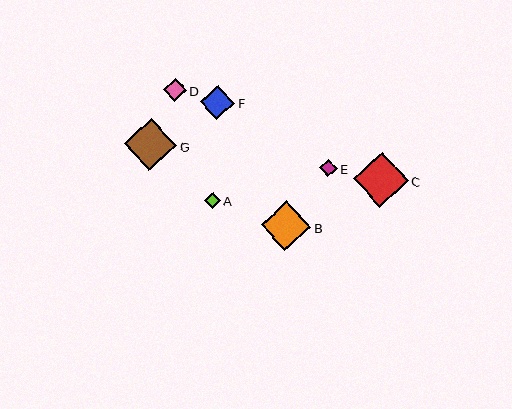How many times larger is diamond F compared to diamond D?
Diamond F is approximately 1.5 times the size of diamond D.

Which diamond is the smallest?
Diamond A is the smallest with a size of approximately 16 pixels.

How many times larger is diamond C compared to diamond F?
Diamond C is approximately 1.6 times the size of diamond F.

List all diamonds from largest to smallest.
From largest to smallest: C, G, B, F, D, E, A.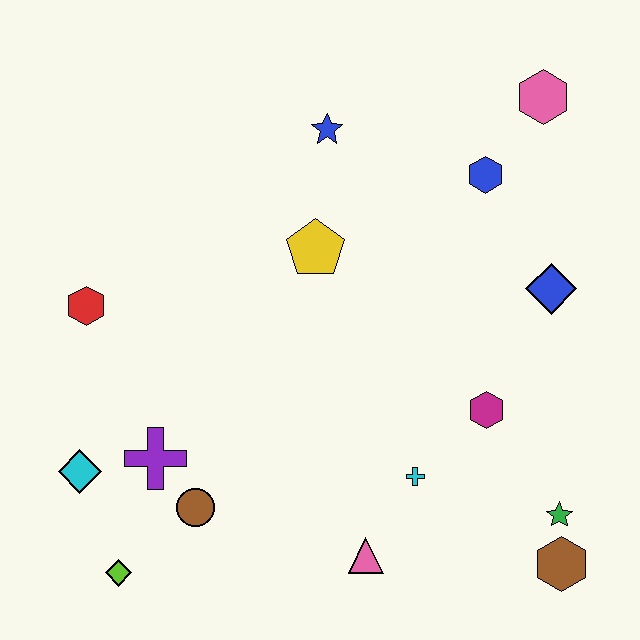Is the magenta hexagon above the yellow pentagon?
No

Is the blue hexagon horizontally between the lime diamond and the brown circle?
No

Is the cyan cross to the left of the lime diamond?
No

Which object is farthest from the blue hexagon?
The lime diamond is farthest from the blue hexagon.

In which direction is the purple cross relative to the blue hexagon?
The purple cross is to the left of the blue hexagon.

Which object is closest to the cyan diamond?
The purple cross is closest to the cyan diamond.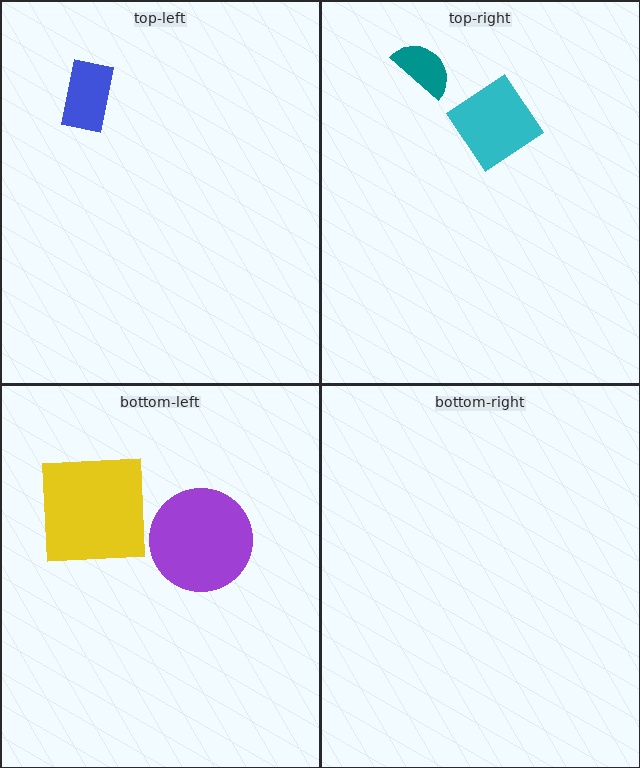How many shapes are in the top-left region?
1.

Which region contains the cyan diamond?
The top-right region.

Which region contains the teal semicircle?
The top-right region.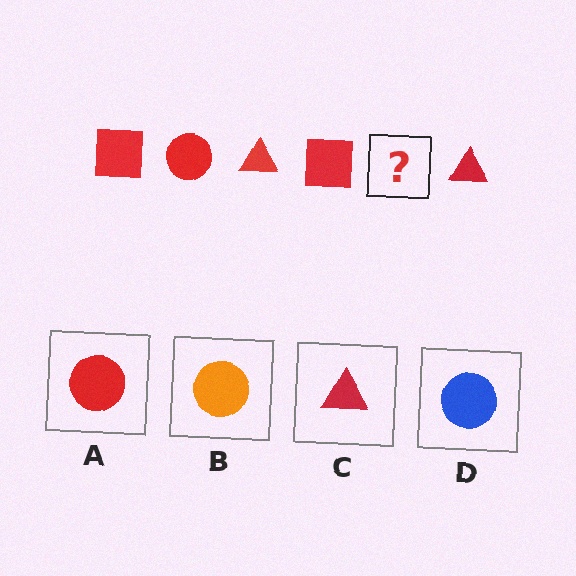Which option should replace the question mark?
Option A.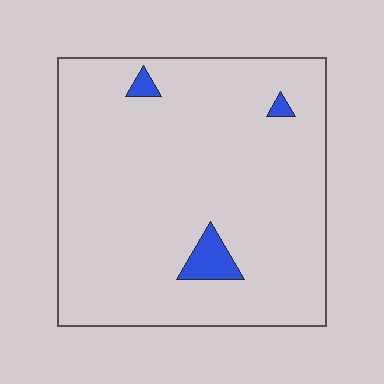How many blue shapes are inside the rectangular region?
3.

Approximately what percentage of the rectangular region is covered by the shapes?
Approximately 5%.